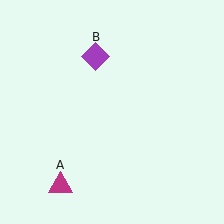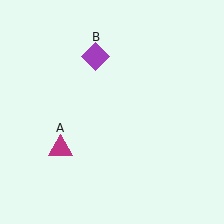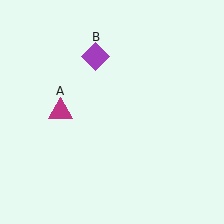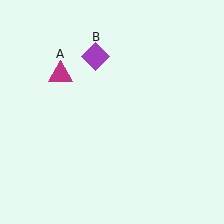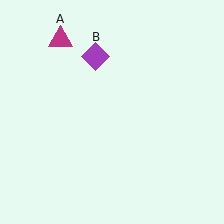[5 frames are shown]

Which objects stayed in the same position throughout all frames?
Purple diamond (object B) remained stationary.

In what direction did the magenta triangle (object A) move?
The magenta triangle (object A) moved up.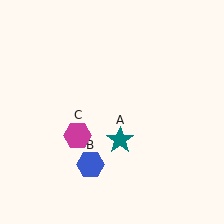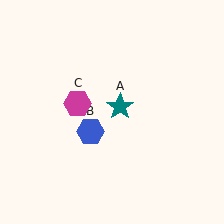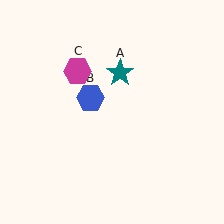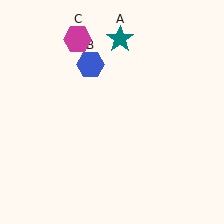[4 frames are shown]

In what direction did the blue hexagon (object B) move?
The blue hexagon (object B) moved up.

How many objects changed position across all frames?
3 objects changed position: teal star (object A), blue hexagon (object B), magenta hexagon (object C).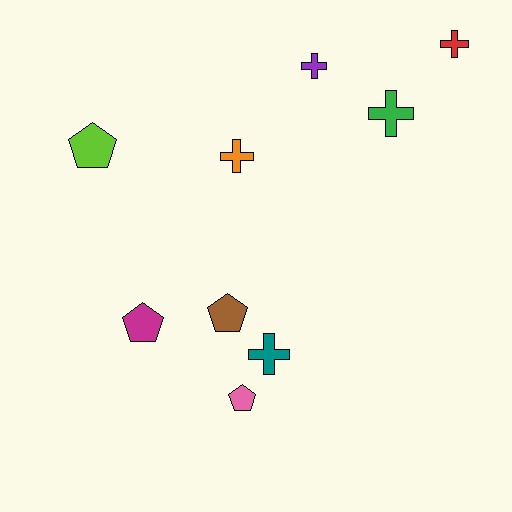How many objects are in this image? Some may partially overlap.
There are 9 objects.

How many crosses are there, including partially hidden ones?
There are 5 crosses.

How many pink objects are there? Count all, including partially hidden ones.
There is 1 pink object.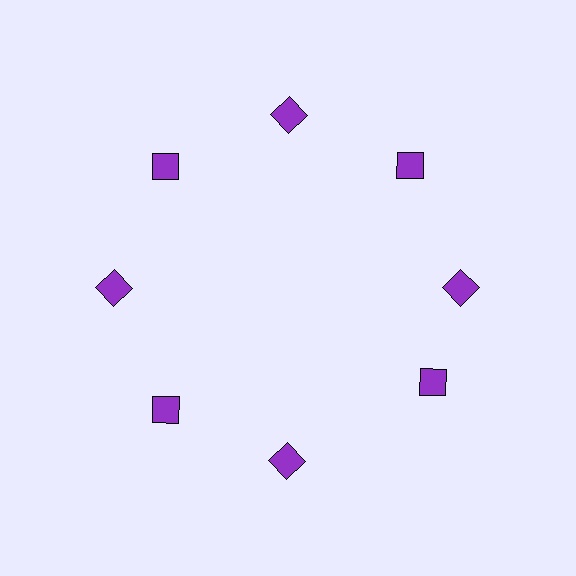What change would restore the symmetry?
The symmetry would be restored by rotating it back into even spacing with its neighbors so that all 8 diamonds sit at equal angles and equal distance from the center.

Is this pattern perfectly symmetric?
No. The 8 purple diamonds are arranged in a ring, but one element near the 4 o'clock position is rotated out of alignment along the ring, breaking the 8-fold rotational symmetry.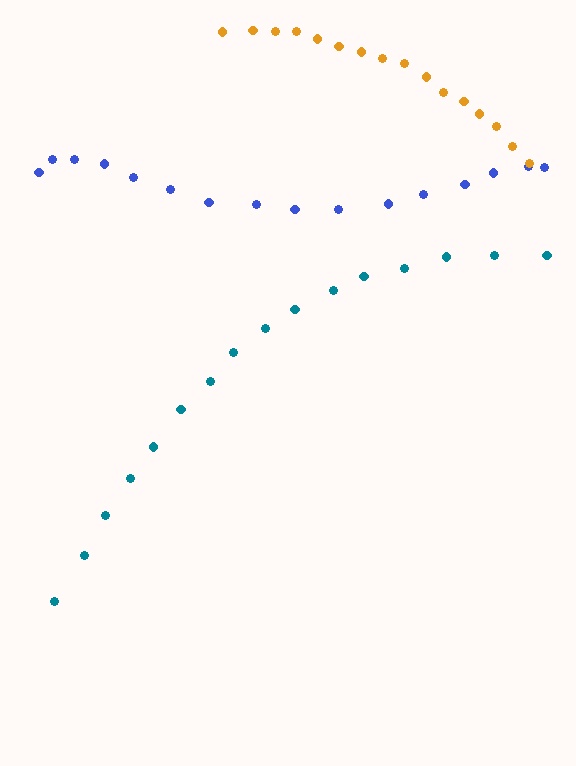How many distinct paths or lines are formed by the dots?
There are 3 distinct paths.